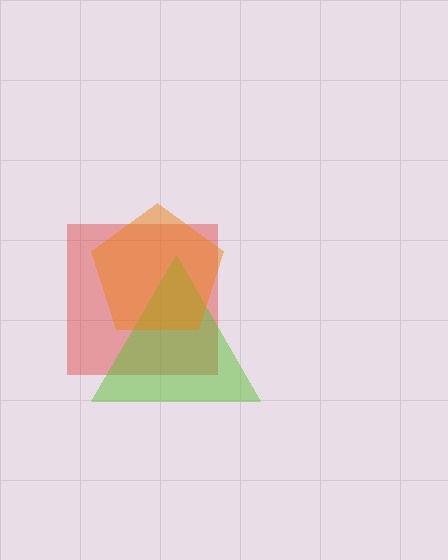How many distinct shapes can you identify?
There are 3 distinct shapes: a red square, a lime triangle, an orange pentagon.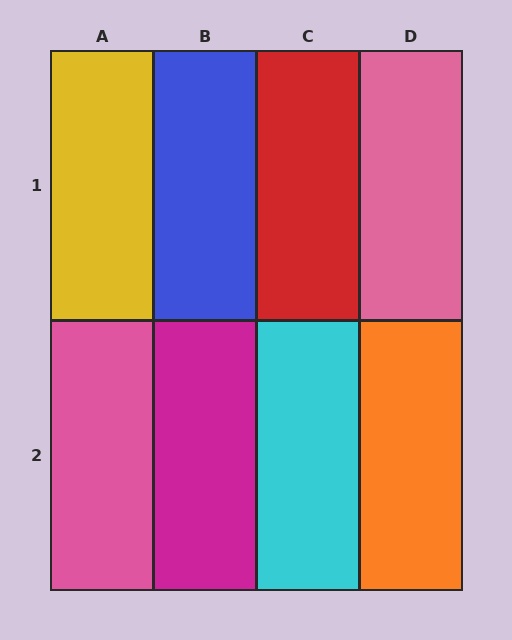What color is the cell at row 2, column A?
Pink.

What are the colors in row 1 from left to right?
Yellow, blue, red, pink.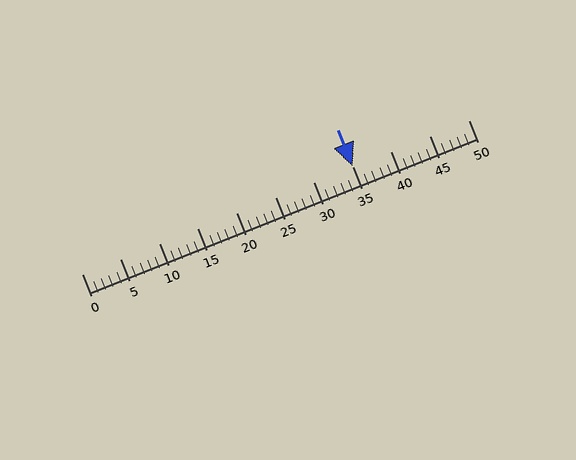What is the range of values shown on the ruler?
The ruler shows values from 0 to 50.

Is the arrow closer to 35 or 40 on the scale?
The arrow is closer to 35.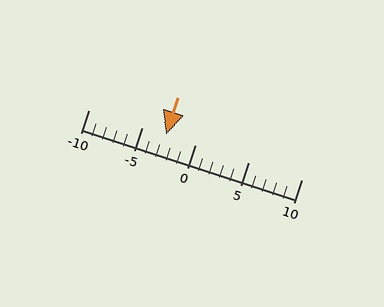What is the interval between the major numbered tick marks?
The major tick marks are spaced 5 units apart.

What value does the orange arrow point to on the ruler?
The orange arrow points to approximately -3.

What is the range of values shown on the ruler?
The ruler shows values from -10 to 10.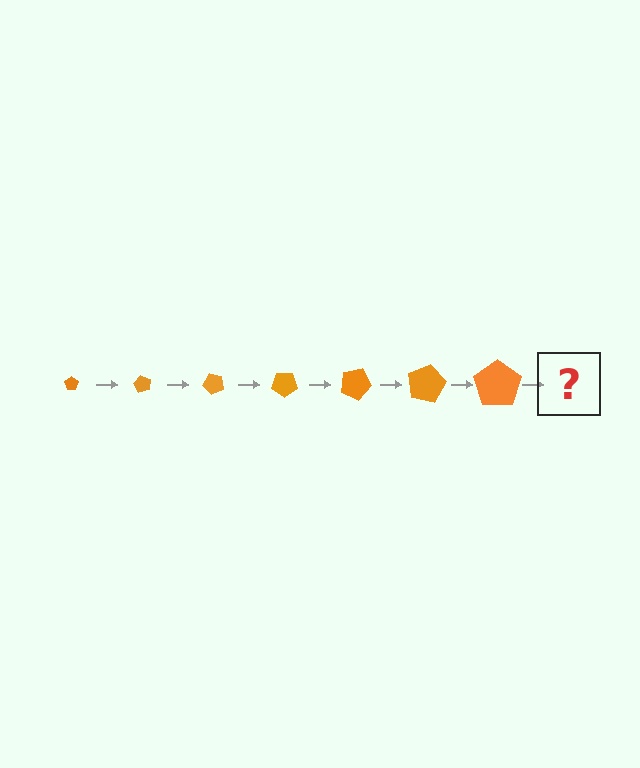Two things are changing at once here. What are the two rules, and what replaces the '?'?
The two rules are that the pentagon grows larger each step and it rotates 60 degrees each step. The '?' should be a pentagon, larger than the previous one and rotated 420 degrees from the start.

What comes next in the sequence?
The next element should be a pentagon, larger than the previous one and rotated 420 degrees from the start.